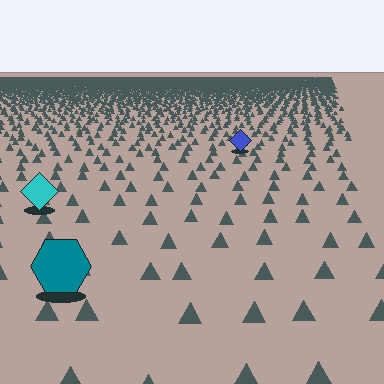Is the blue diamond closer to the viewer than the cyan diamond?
No. The cyan diamond is closer — you can tell from the texture gradient: the ground texture is coarser near it.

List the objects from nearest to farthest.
From nearest to farthest: the teal hexagon, the cyan diamond, the blue diamond.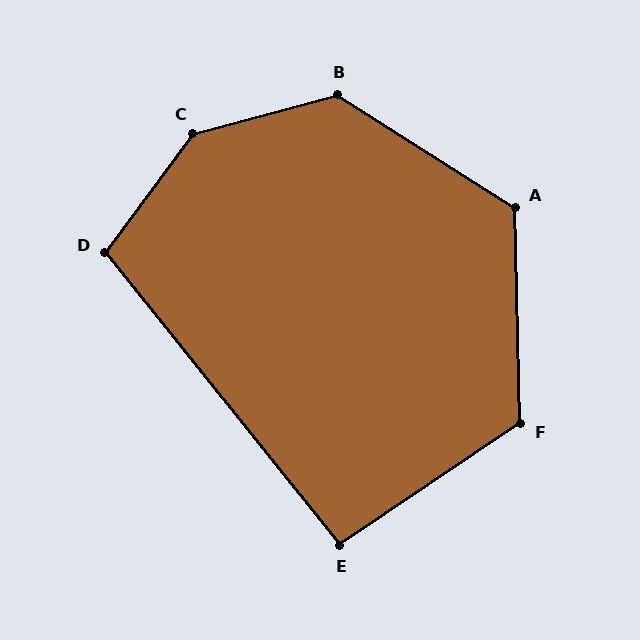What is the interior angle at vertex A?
Approximately 124 degrees (obtuse).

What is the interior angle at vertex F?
Approximately 123 degrees (obtuse).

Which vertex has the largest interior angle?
C, at approximately 142 degrees.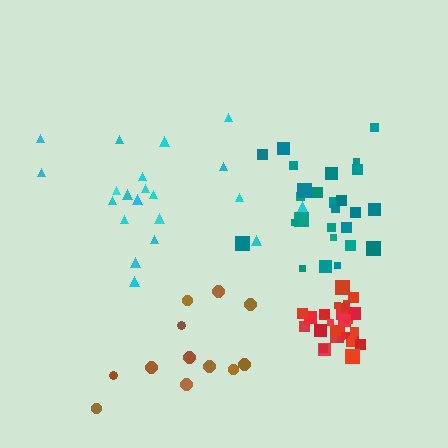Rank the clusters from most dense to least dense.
red, teal, brown, cyan.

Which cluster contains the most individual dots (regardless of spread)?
Red (27).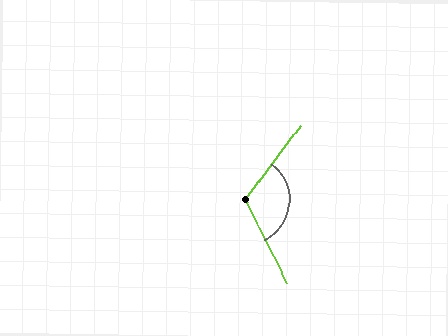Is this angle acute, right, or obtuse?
It is obtuse.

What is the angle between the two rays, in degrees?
Approximately 117 degrees.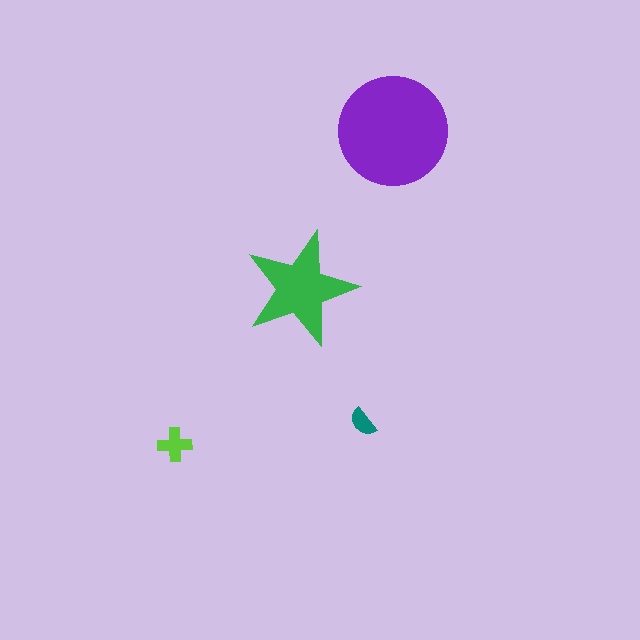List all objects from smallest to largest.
The teal semicircle, the lime cross, the green star, the purple circle.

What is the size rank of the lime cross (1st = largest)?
3rd.